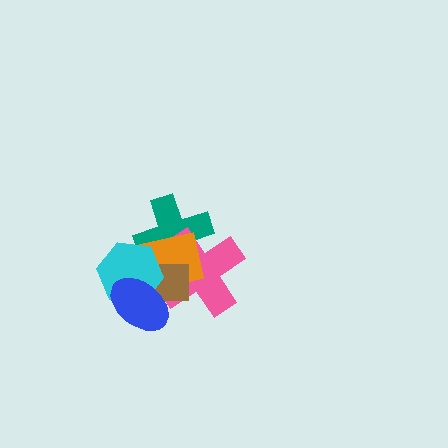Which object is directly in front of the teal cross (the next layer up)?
The pink cross is directly in front of the teal cross.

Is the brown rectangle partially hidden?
Yes, it is partially covered by another shape.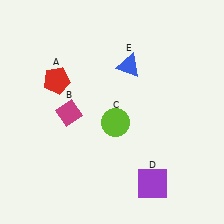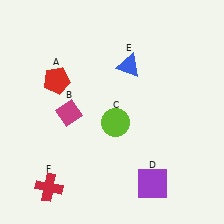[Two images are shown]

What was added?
A red cross (F) was added in Image 2.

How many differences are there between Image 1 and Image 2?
There is 1 difference between the two images.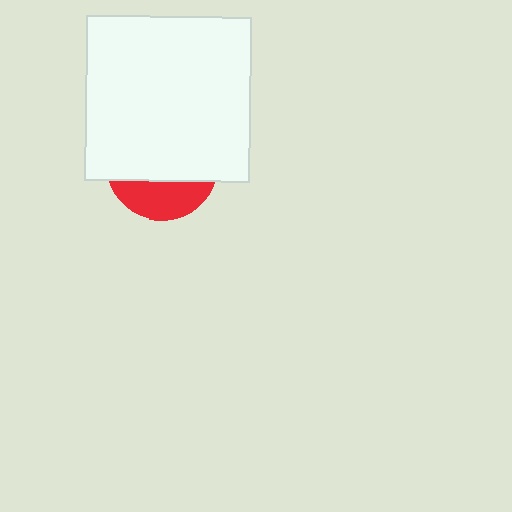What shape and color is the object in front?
The object in front is a white square.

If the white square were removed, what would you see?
You would see the complete red circle.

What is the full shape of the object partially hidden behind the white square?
The partially hidden object is a red circle.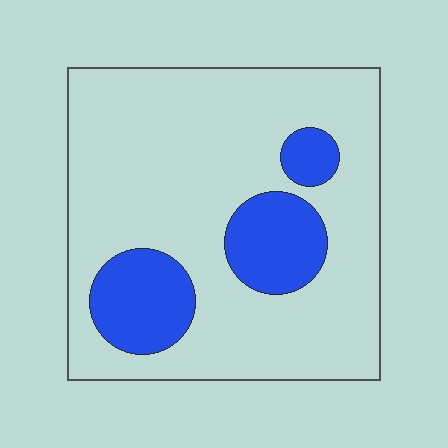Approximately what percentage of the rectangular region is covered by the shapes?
Approximately 20%.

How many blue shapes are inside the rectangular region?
3.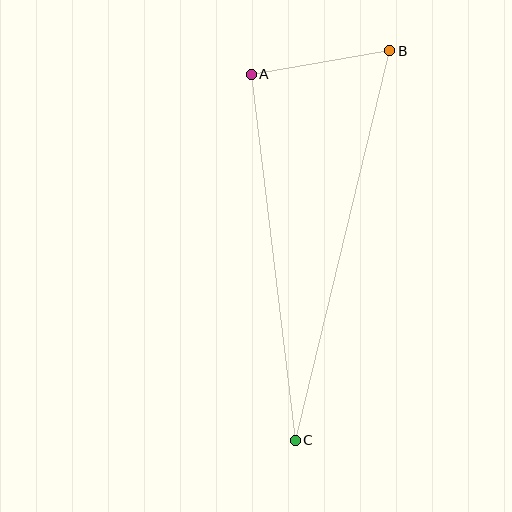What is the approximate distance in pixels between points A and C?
The distance between A and C is approximately 369 pixels.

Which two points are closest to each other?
Points A and B are closest to each other.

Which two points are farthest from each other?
Points B and C are farthest from each other.